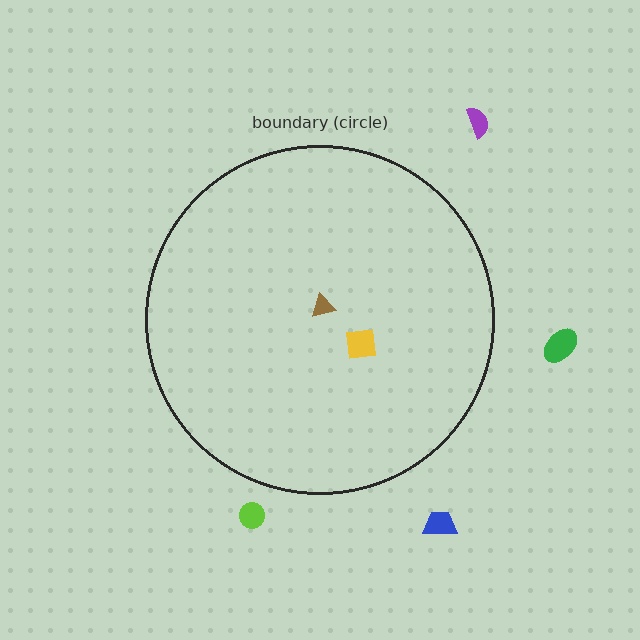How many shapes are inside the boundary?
2 inside, 4 outside.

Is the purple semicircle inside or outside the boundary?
Outside.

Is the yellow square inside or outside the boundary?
Inside.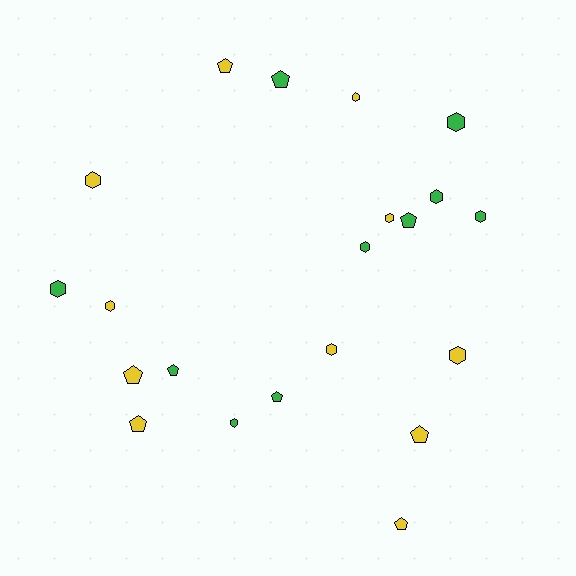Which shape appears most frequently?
Hexagon, with 12 objects.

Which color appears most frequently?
Yellow, with 11 objects.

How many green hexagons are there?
There are 6 green hexagons.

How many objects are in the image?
There are 21 objects.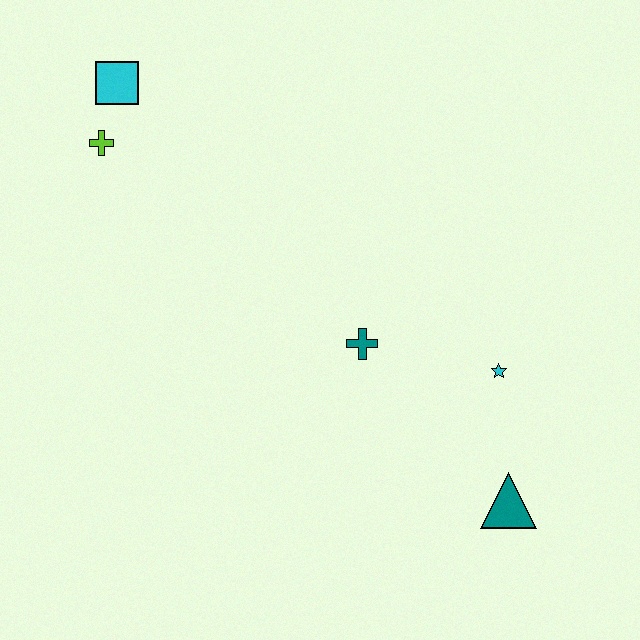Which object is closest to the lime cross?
The cyan square is closest to the lime cross.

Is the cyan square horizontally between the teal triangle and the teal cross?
No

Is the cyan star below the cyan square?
Yes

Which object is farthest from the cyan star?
The cyan square is farthest from the cyan star.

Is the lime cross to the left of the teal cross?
Yes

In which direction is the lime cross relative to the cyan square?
The lime cross is below the cyan square.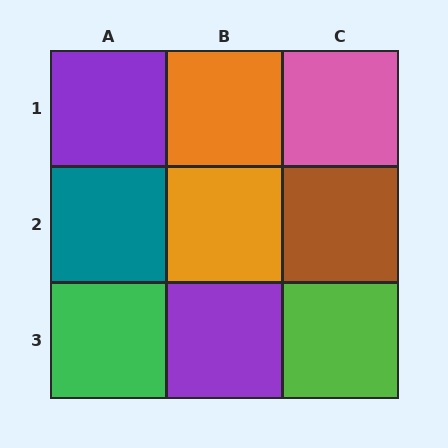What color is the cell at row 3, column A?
Green.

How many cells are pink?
1 cell is pink.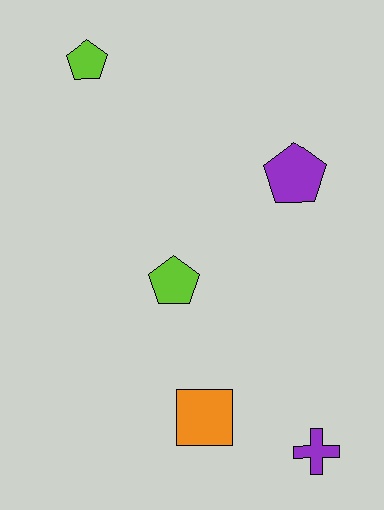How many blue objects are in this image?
There are no blue objects.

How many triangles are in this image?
There are no triangles.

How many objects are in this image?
There are 5 objects.